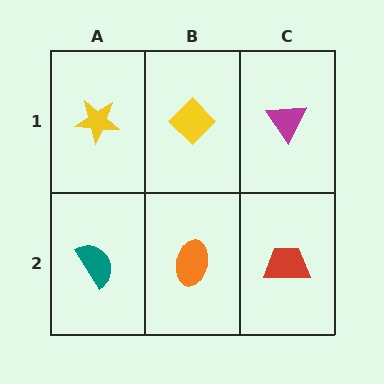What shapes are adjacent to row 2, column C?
A magenta triangle (row 1, column C), an orange ellipse (row 2, column B).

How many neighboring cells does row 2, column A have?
2.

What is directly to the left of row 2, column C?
An orange ellipse.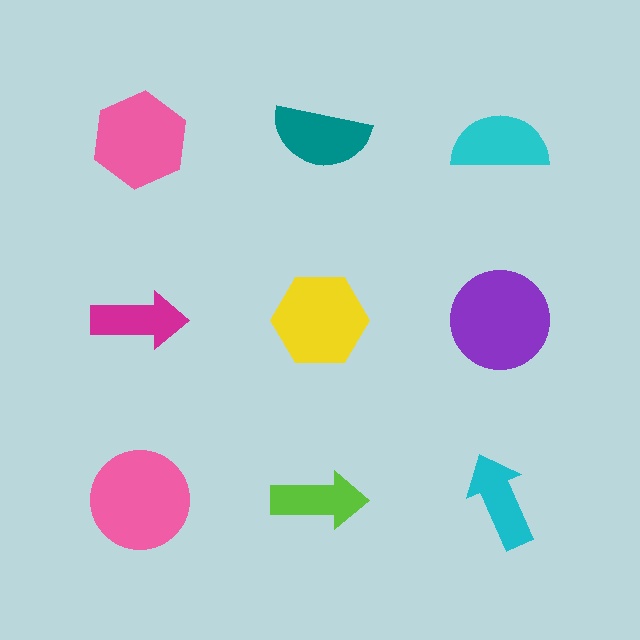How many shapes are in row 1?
3 shapes.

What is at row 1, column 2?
A teal semicircle.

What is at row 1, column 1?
A pink hexagon.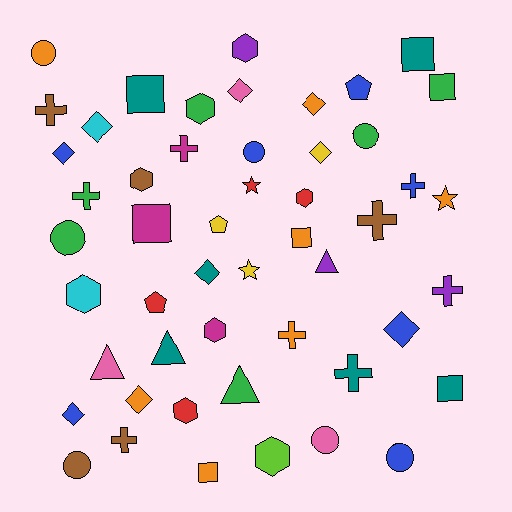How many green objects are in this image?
There are 6 green objects.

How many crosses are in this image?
There are 9 crosses.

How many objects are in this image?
There are 50 objects.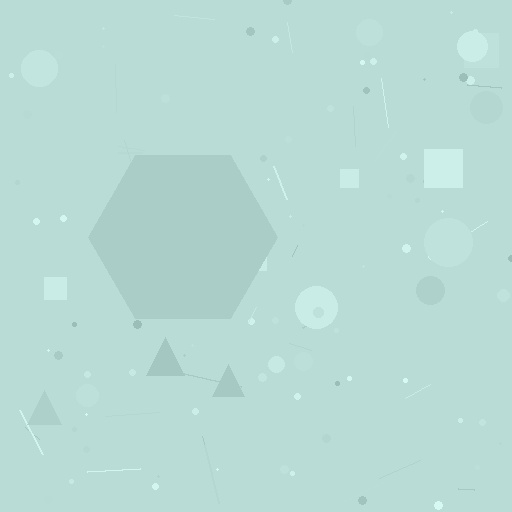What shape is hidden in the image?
A hexagon is hidden in the image.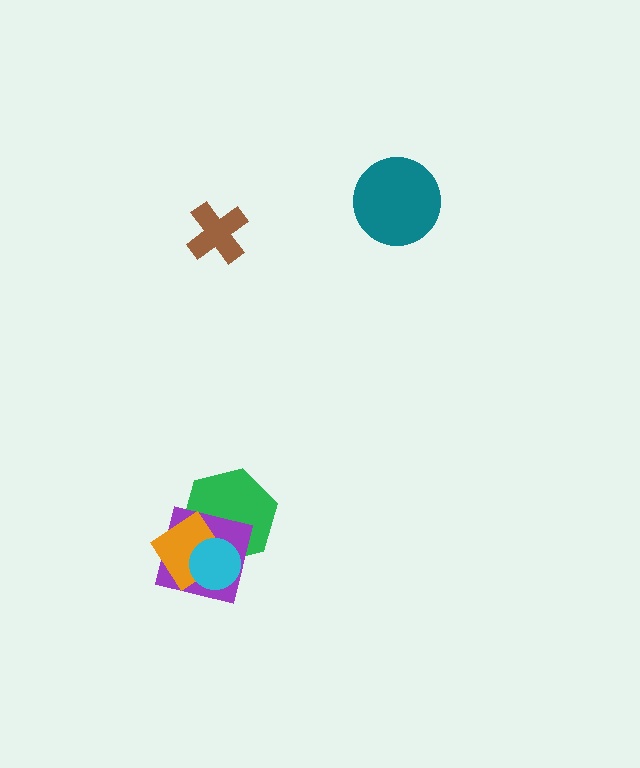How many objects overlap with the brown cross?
0 objects overlap with the brown cross.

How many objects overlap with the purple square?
3 objects overlap with the purple square.